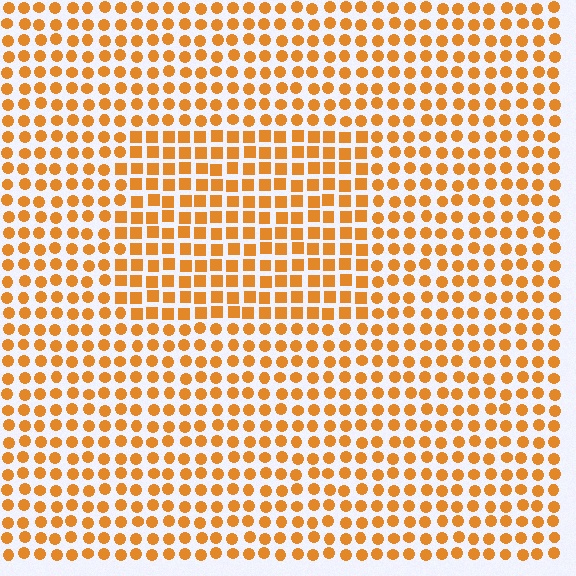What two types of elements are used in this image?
The image uses squares inside the rectangle region and circles outside it.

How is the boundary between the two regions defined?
The boundary is defined by a change in element shape: squares inside vs. circles outside. All elements share the same color and spacing.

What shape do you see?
I see a rectangle.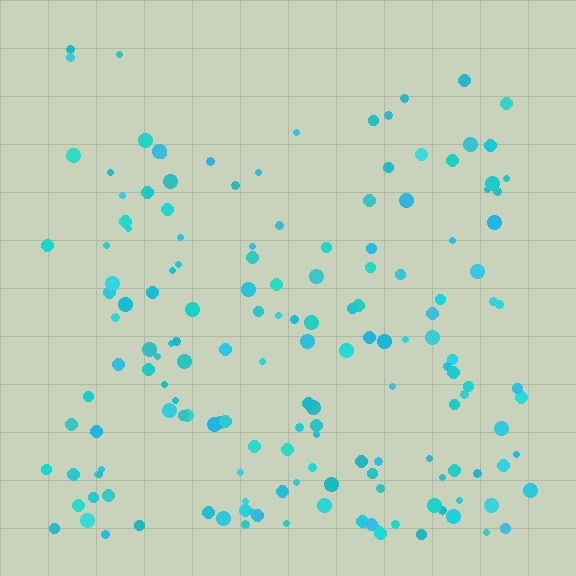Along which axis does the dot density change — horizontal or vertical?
Vertical.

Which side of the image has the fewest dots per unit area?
The top.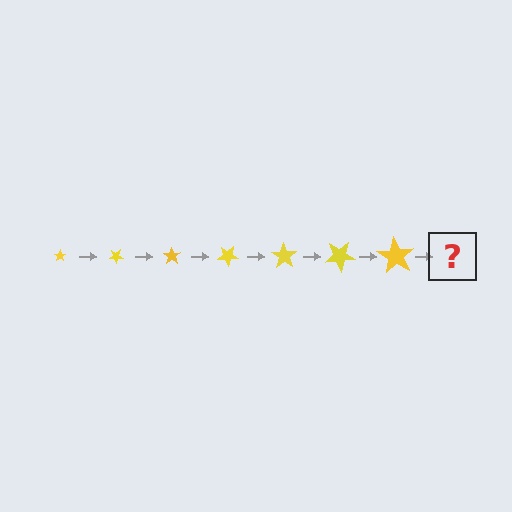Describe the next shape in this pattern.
It should be a star, larger than the previous one and rotated 245 degrees from the start.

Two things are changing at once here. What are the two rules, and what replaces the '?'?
The two rules are that the star grows larger each step and it rotates 35 degrees each step. The '?' should be a star, larger than the previous one and rotated 245 degrees from the start.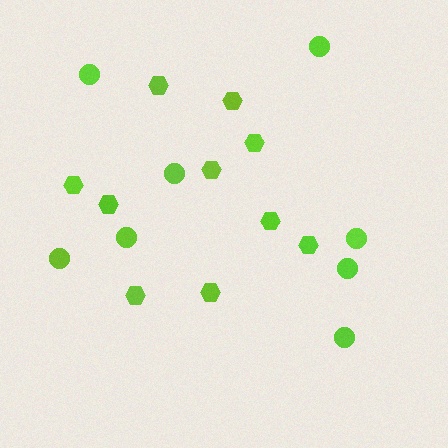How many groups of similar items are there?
There are 2 groups: one group of circles (8) and one group of hexagons (10).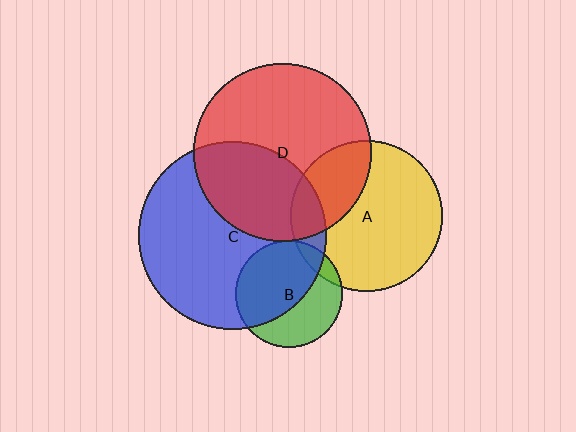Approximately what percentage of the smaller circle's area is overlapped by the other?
Approximately 30%.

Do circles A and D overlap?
Yes.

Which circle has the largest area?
Circle C (blue).